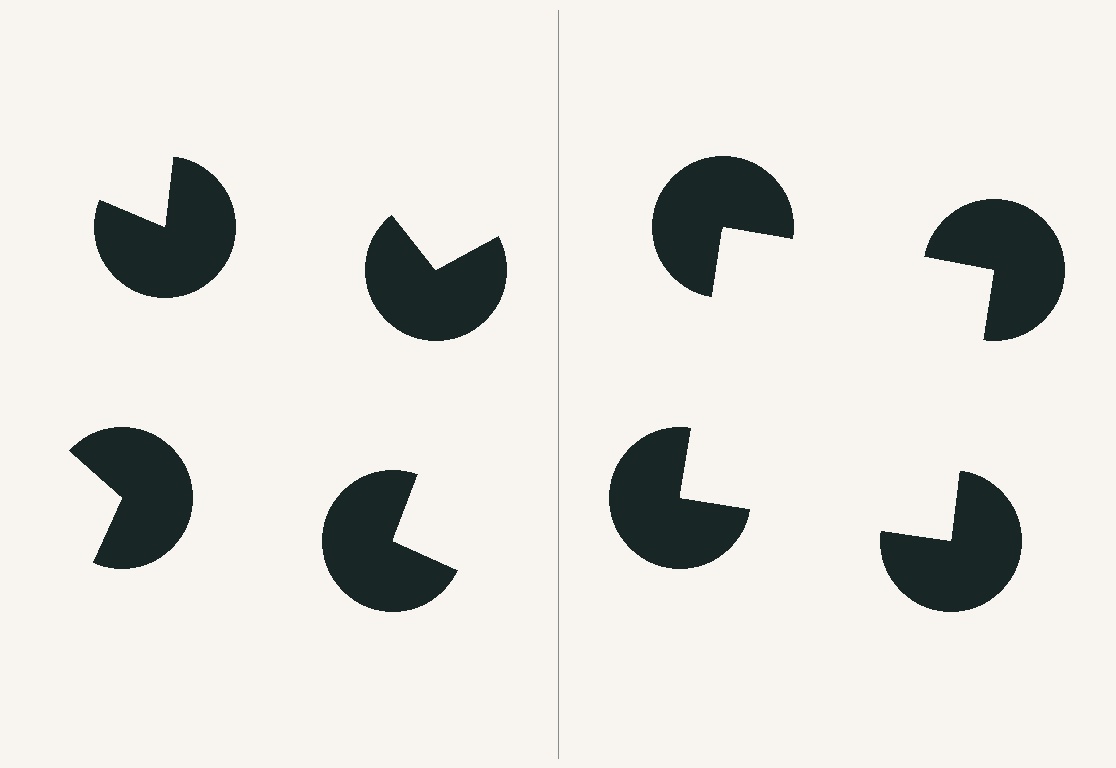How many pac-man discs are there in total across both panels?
8 — 4 on each side.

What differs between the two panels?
The pac-man discs are positioned identically on both sides; only the wedge orientations differ. On the right they align to a square; on the left they are misaligned.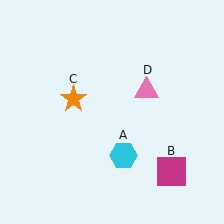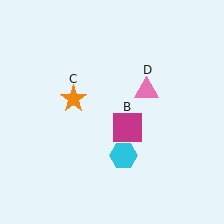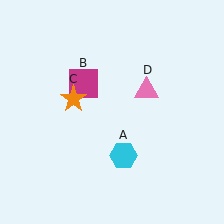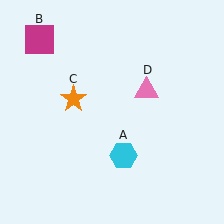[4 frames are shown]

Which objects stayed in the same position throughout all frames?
Cyan hexagon (object A) and orange star (object C) and pink triangle (object D) remained stationary.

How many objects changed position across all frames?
1 object changed position: magenta square (object B).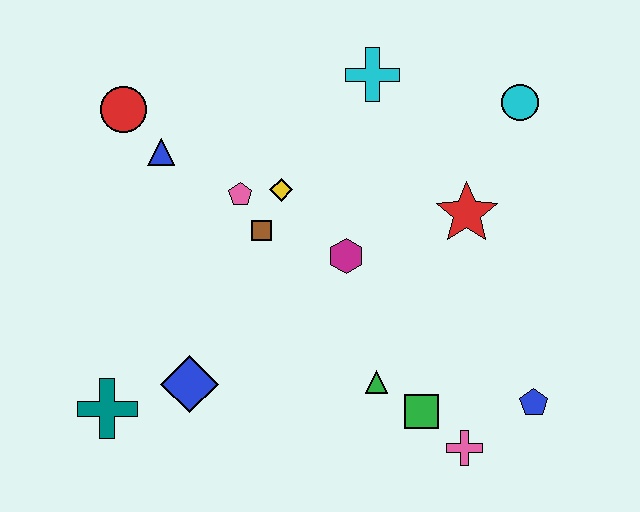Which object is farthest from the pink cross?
The red circle is farthest from the pink cross.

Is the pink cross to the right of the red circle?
Yes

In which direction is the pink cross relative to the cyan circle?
The pink cross is below the cyan circle.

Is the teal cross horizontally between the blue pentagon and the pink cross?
No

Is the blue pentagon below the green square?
No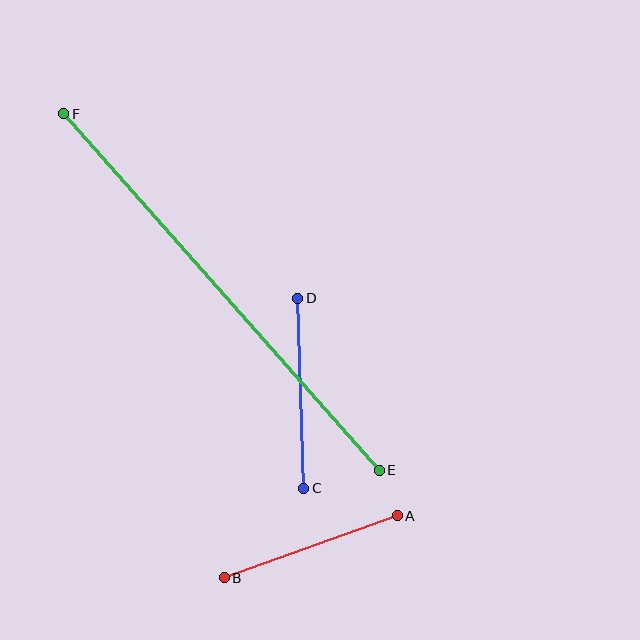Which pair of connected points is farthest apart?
Points E and F are farthest apart.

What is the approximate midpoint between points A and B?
The midpoint is at approximately (311, 547) pixels.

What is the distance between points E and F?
The distance is approximately 476 pixels.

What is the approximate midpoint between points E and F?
The midpoint is at approximately (222, 292) pixels.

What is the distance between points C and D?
The distance is approximately 190 pixels.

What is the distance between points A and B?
The distance is approximately 184 pixels.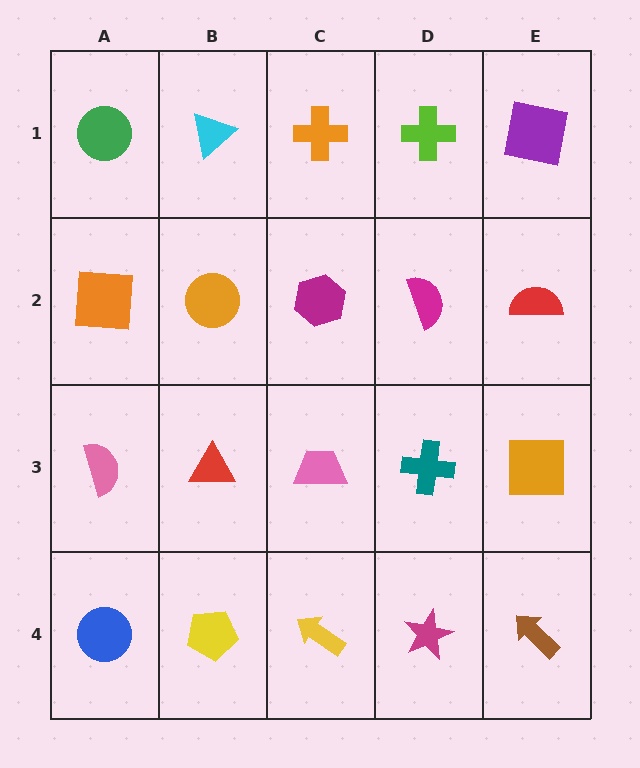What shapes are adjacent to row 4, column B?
A red triangle (row 3, column B), a blue circle (row 4, column A), a yellow arrow (row 4, column C).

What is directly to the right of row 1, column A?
A cyan triangle.